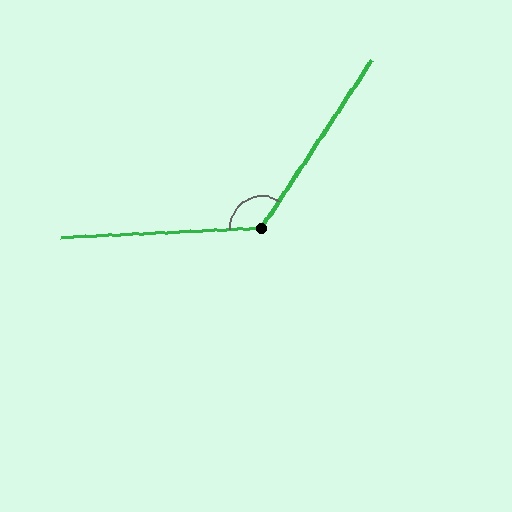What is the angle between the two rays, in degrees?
Approximately 126 degrees.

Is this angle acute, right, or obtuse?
It is obtuse.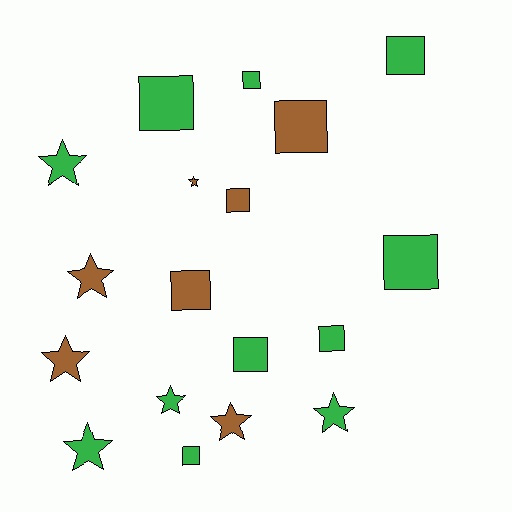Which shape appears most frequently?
Square, with 10 objects.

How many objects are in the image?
There are 18 objects.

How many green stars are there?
There are 4 green stars.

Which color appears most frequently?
Green, with 11 objects.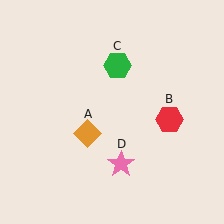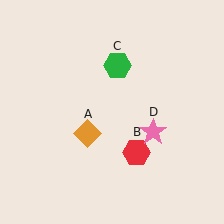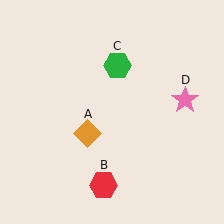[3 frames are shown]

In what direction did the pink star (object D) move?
The pink star (object D) moved up and to the right.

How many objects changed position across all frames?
2 objects changed position: red hexagon (object B), pink star (object D).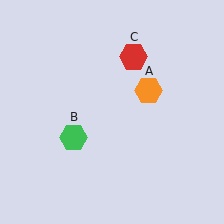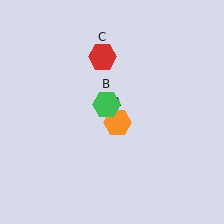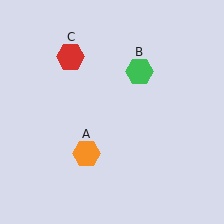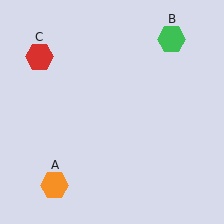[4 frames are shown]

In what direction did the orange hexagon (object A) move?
The orange hexagon (object A) moved down and to the left.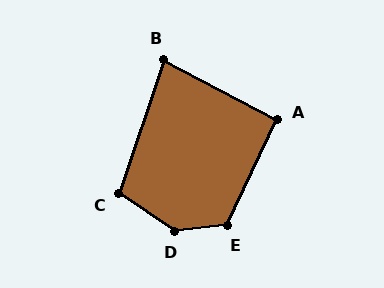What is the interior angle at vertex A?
Approximately 92 degrees (approximately right).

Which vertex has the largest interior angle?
D, at approximately 140 degrees.